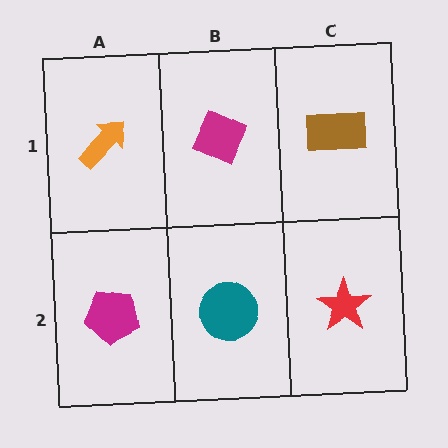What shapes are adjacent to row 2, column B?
A magenta diamond (row 1, column B), a magenta pentagon (row 2, column A), a red star (row 2, column C).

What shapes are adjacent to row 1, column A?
A magenta pentagon (row 2, column A), a magenta diamond (row 1, column B).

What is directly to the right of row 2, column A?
A teal circle.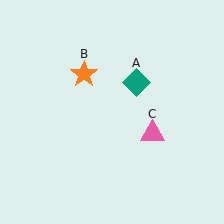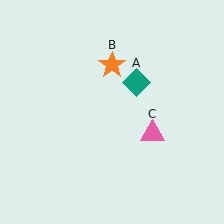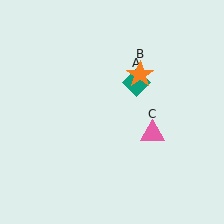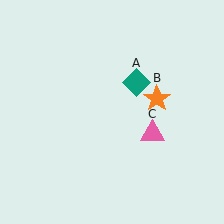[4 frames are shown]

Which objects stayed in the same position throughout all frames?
Teal diamond (object A) and pink triangle (object C) remained stationary.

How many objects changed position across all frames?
1 object changed position: orange star (object B).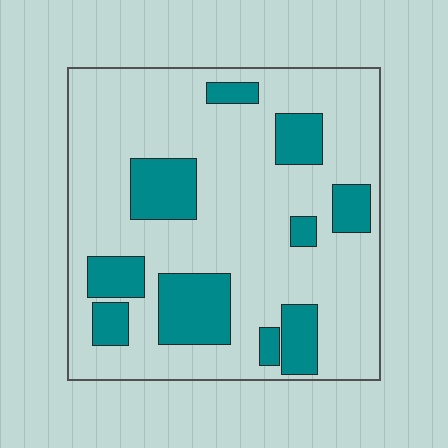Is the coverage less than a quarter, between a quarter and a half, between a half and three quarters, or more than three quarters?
Less than a quarter.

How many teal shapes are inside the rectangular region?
10.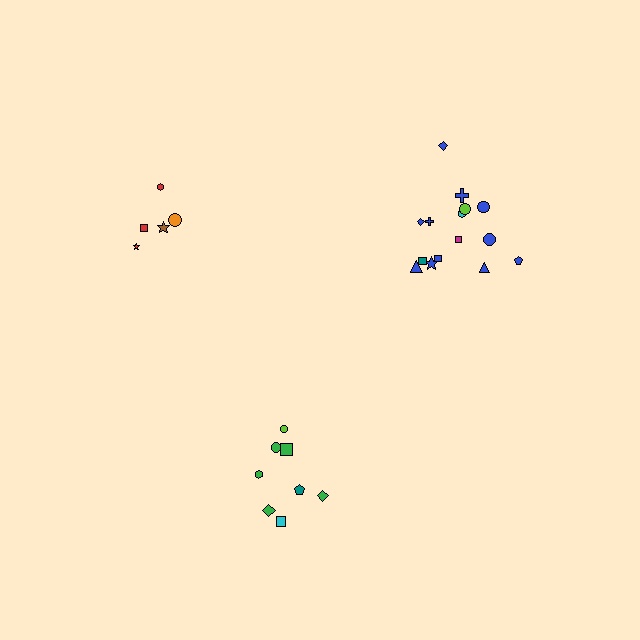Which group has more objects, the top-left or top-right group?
The top-right group.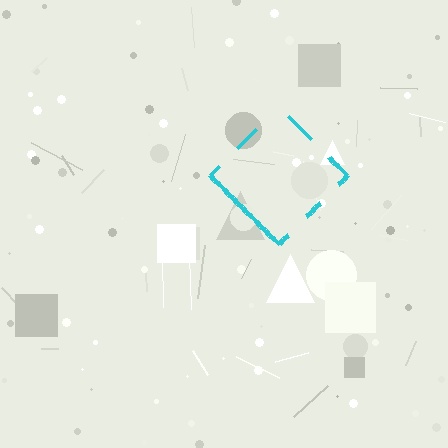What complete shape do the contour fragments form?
The contour fragments form a diamond.